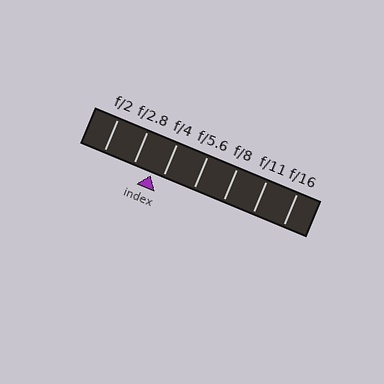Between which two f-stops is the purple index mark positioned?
The index mark is between f/2.8 and f/4.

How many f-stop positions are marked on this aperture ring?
There are 7 f-stop positions marked.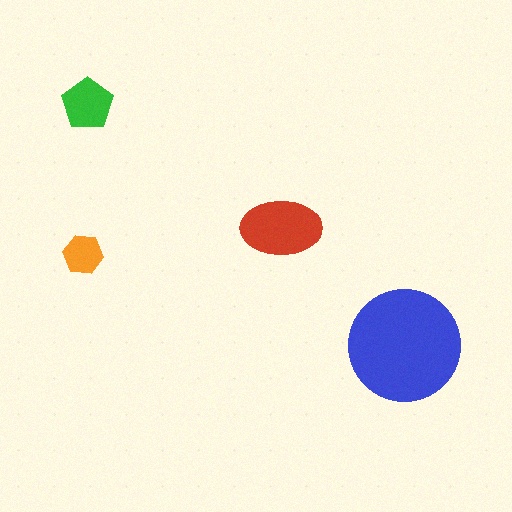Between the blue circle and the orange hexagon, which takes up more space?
The blue circle.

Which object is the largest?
The blue circle.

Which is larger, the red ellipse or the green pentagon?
The red ellipse.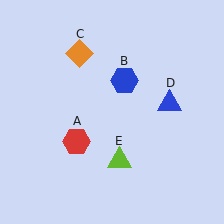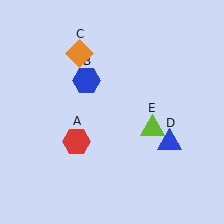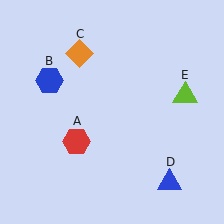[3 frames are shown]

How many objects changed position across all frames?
3 objects changed position: blue hexagon (object B), blue triangle (object D), lime triangle (object E).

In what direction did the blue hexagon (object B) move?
The blue hexagon (object B) moved left.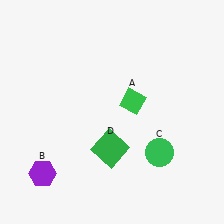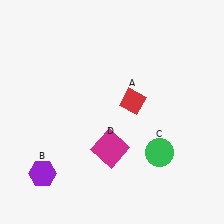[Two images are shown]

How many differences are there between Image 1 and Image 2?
There are 2 differences between the two images.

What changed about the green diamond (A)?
In Image 1, A is green. In Image 2, it changed to red.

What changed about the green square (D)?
In Image 1, D is green. In Image 2, it changed to magenta.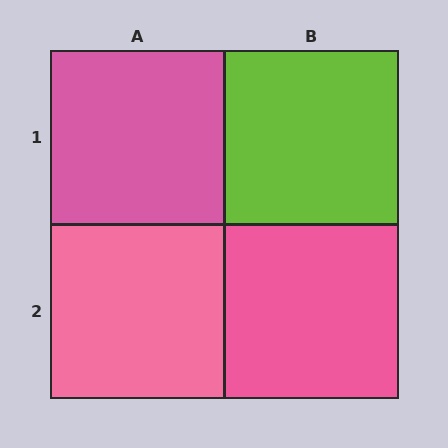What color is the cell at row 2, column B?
Pink.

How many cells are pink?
3 cells are pink.